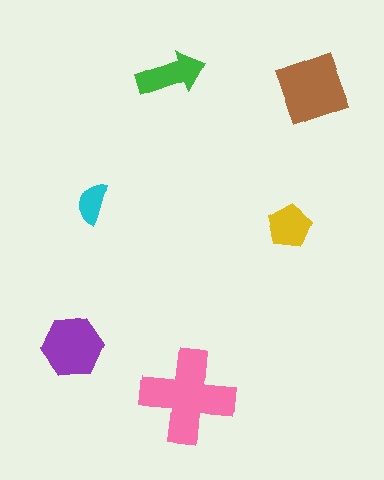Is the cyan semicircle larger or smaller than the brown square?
Smaller.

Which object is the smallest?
The cyan semicircle.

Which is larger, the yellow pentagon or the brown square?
The brown square.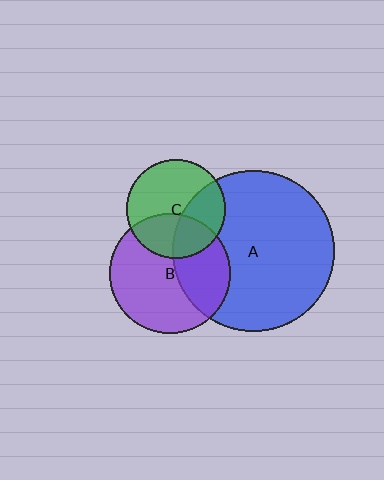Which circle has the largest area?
Circle A (blue).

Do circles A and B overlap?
Yes.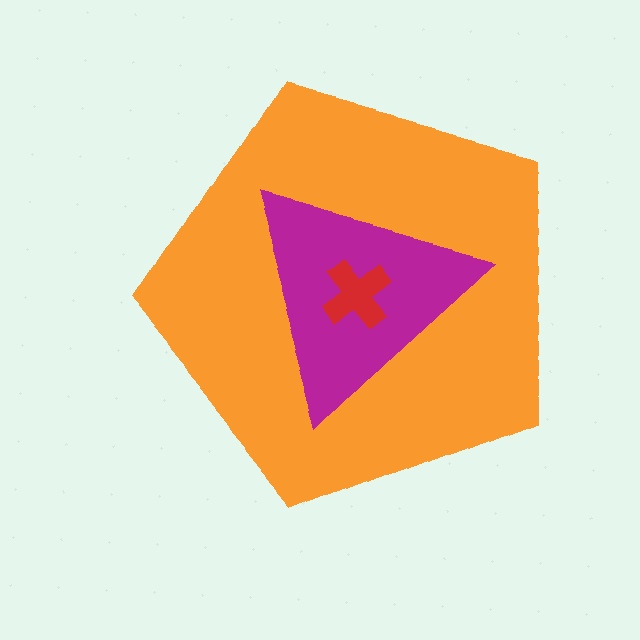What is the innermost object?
The red cross.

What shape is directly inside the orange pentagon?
The magenta triangle.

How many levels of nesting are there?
3.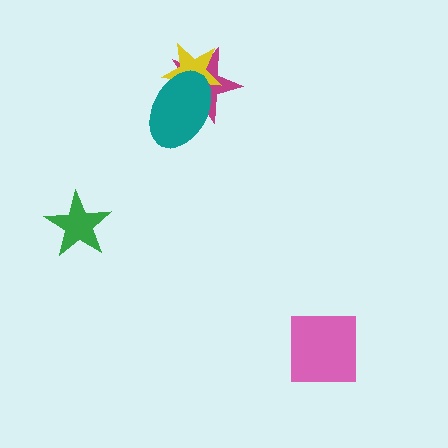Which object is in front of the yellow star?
The teal ellipse is in front of the yellow star.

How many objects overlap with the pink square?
0 objects overlap with the pink square.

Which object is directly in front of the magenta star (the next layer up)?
The yellow star is directly in front of the magenta star.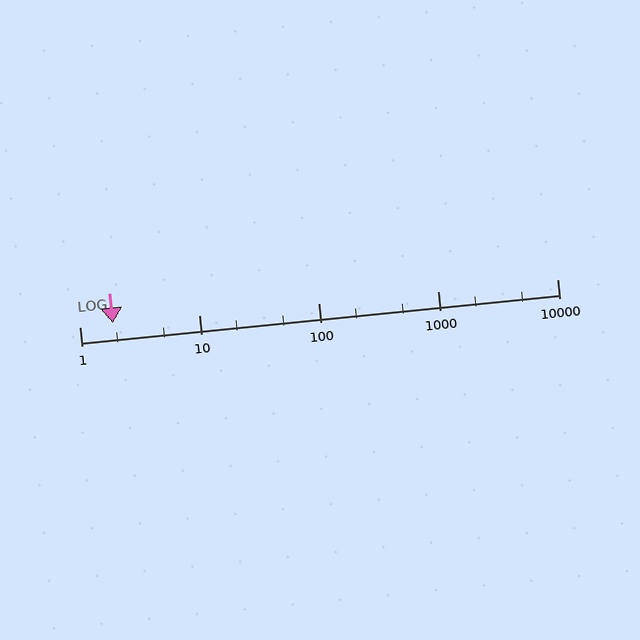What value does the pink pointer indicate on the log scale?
The pointer indicates approximately 1.9.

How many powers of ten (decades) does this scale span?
The scale spans 4 decades, from 1 to 10000.